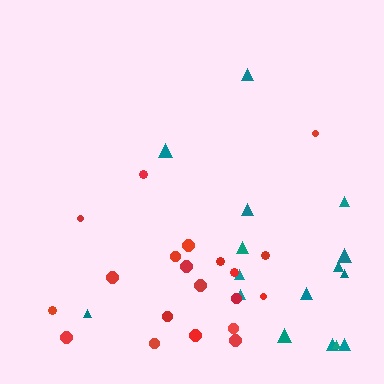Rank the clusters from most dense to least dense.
red, teal.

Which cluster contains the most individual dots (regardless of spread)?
Red (20).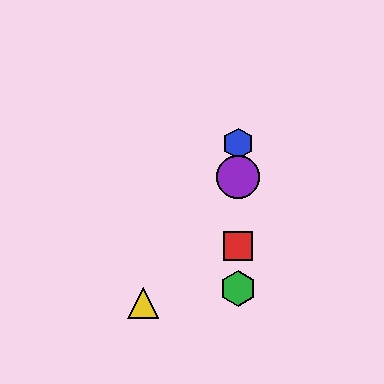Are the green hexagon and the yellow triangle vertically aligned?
No, the green hexagon is at x≈238 and the yellow triangle is at x≈143.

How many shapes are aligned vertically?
4 shapes (the red square, the blue hexagon, the green hexagon, the purple circle) are aligned vertically.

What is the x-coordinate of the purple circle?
The purple circle is at x≈238.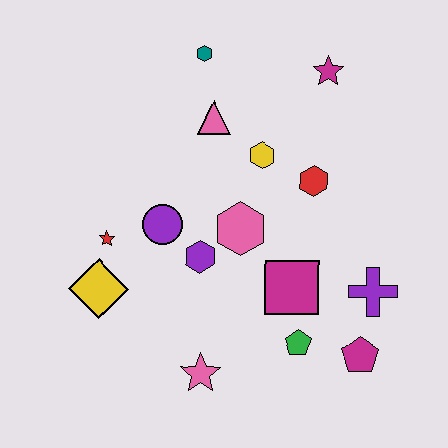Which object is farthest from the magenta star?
The pink star is farthest from the magenta star.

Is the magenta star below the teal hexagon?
Yes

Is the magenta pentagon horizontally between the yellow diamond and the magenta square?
No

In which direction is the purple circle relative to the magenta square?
The purple circle is to the left of the magenta square.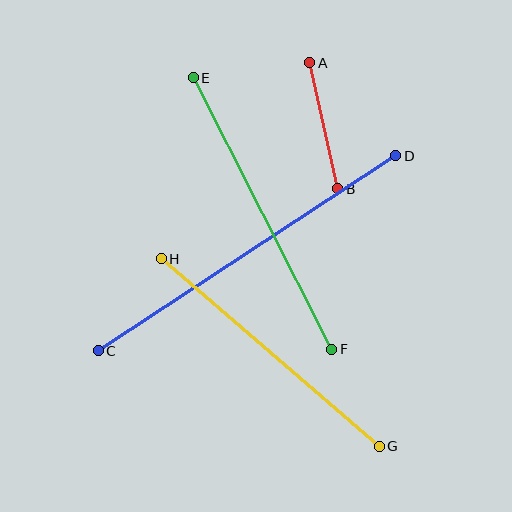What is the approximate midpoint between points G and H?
The midpoint is at approximately (270, 353) pixels.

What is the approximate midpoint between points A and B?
The midpoint is at approximately (324, 126) pixels.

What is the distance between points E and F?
The distance is approximately 305 pixels.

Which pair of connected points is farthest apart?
Points C and D are farthest apart.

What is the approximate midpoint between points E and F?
The midpoint is at approximately (263, 214) pixels.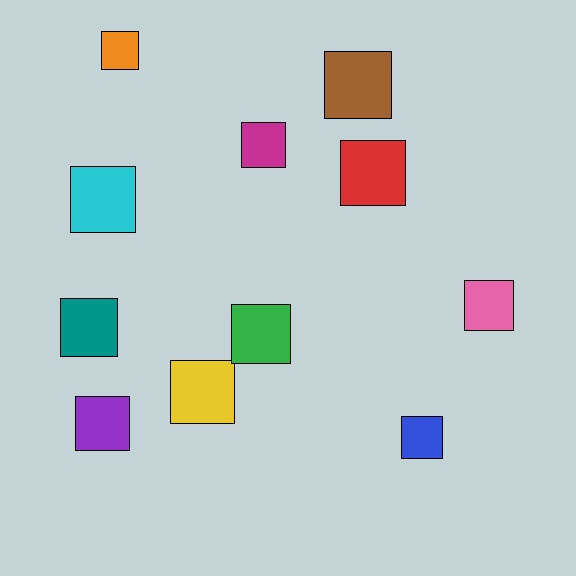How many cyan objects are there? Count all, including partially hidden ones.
There is 1 cyan object.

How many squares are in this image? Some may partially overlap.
There are 11 squares.